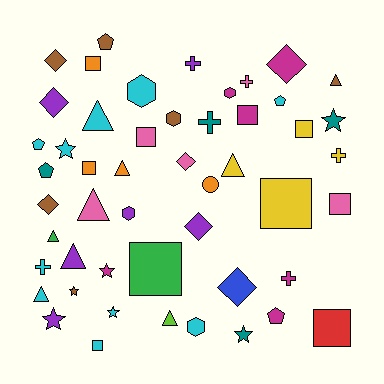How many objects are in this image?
There are 50 objects.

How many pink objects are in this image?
There are 5 pink objects.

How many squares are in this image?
There are 10 squares.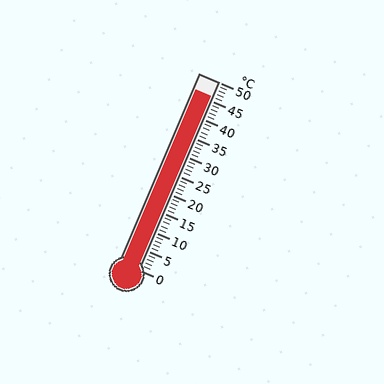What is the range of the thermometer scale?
The thermometer scale ranges from 0°C to 50°C.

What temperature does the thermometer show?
The thermometer shows approximately 46°C.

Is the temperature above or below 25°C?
The temperature is above 25°C.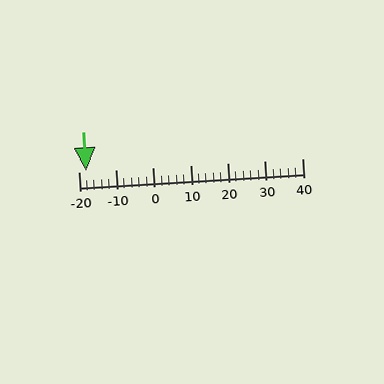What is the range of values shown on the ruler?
The ruler shows values from -20 to 40.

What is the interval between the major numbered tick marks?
The major tick marks are spaced 10 units apart.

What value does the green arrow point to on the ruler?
The green arrow points to approximately -18.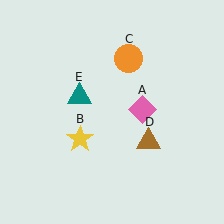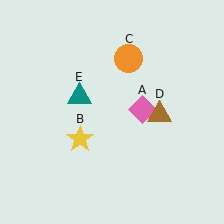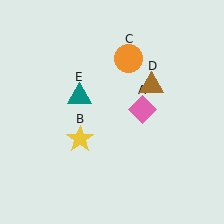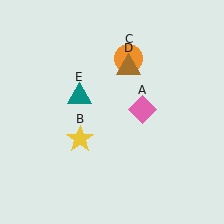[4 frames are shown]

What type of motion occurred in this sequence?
The brown triangle (object D) rotated counterclockwise around the center of the scene.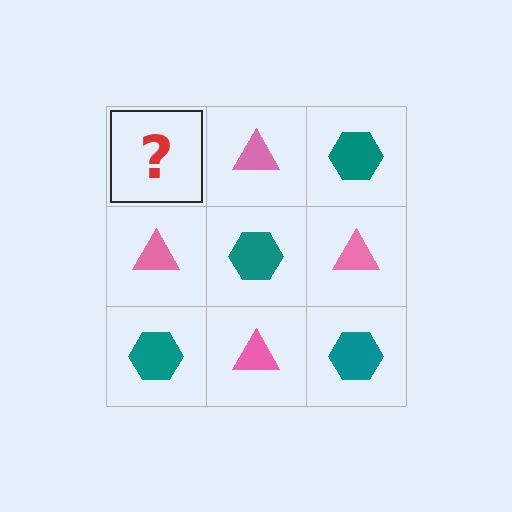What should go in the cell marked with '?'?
The missing cell should contain a teal hexagon.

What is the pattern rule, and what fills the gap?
The rule is that it alternates teal hexagon and pink triangle in a checkerboard pattern. The gap should be filled with a teal hexagon.